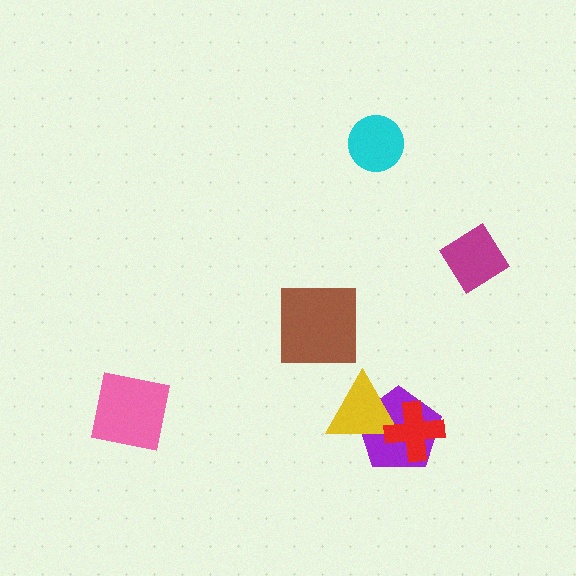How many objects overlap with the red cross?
2 objects overlap with the red cross.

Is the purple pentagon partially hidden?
Yes, it is partially covered by another shape.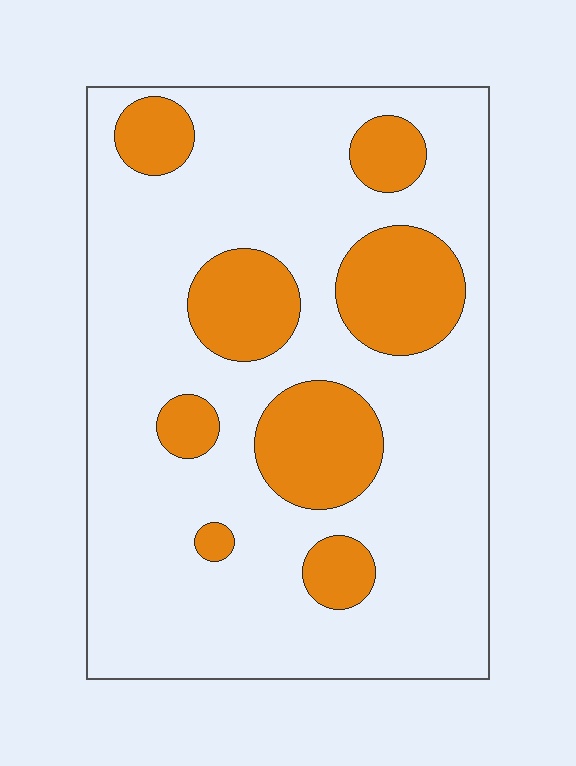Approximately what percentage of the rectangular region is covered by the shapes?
Approximately 25%.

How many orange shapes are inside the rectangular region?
8.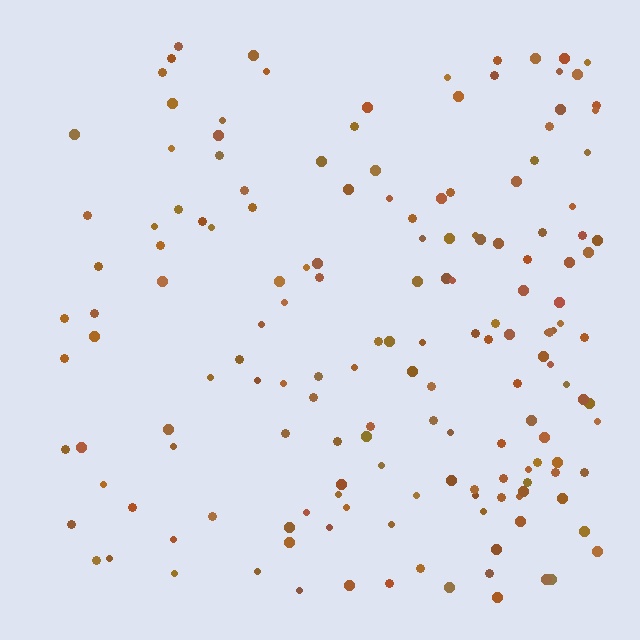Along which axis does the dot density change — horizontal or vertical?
Horizontal.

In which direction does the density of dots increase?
From left to right, with the right side densest.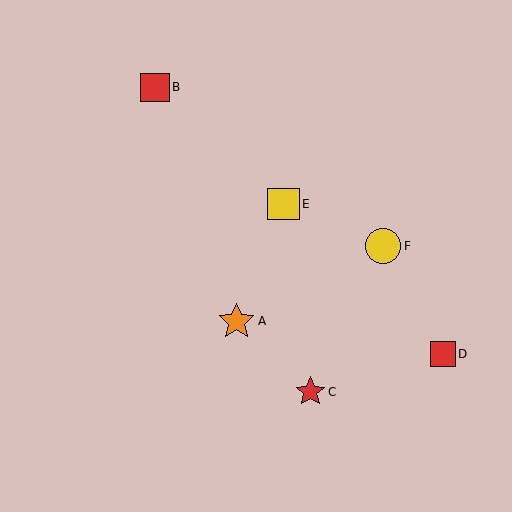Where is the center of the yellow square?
The center of the yellow square is at (283, 204).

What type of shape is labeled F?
Shape F is a yellow circle.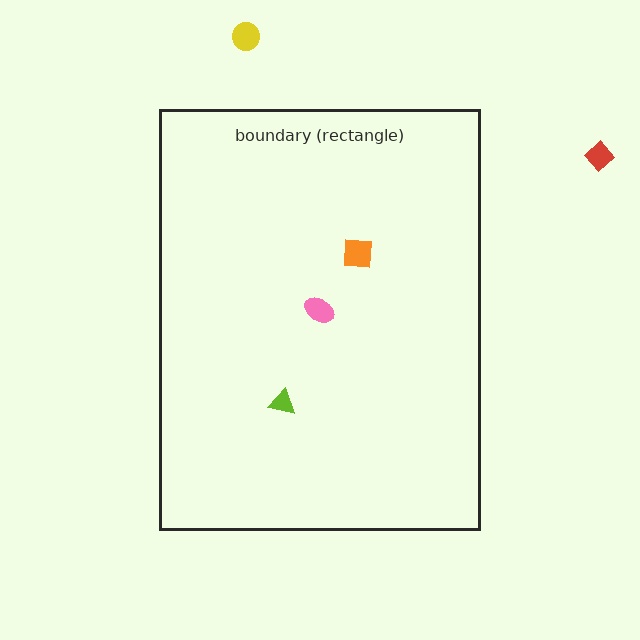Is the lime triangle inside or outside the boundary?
Inside.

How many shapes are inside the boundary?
3 inside, 2 outside.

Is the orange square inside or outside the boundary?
Inside.